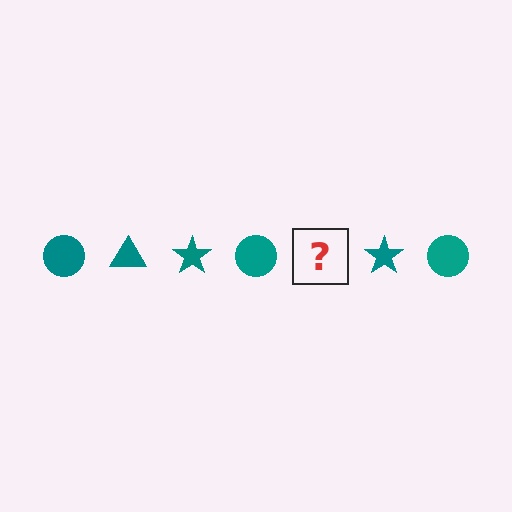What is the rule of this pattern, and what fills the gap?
The rule is that the pattern cycles through circle, triangle, star shapes in teal. The gap should be filled with a teal triangle.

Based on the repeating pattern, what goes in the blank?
The blank should be a teal triangle.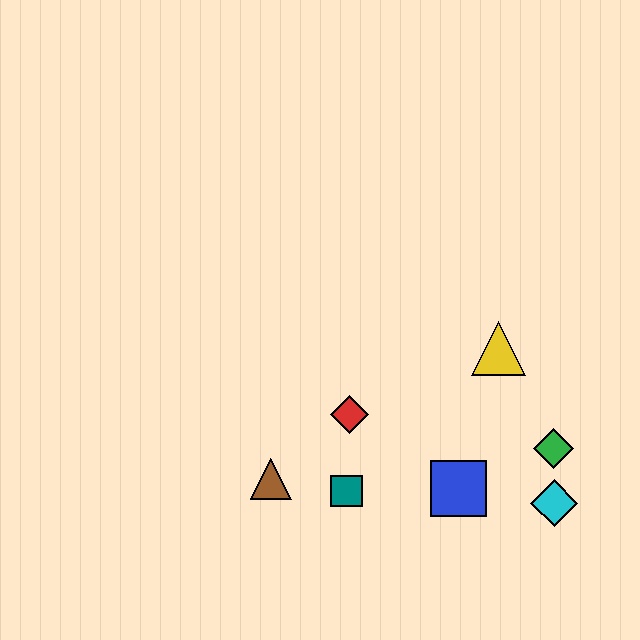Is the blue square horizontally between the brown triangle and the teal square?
No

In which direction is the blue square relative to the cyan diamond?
The blue square is to the left of the cyan diamond.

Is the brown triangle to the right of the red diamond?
No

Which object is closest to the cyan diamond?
The green diamond is closest to the cyan diamond.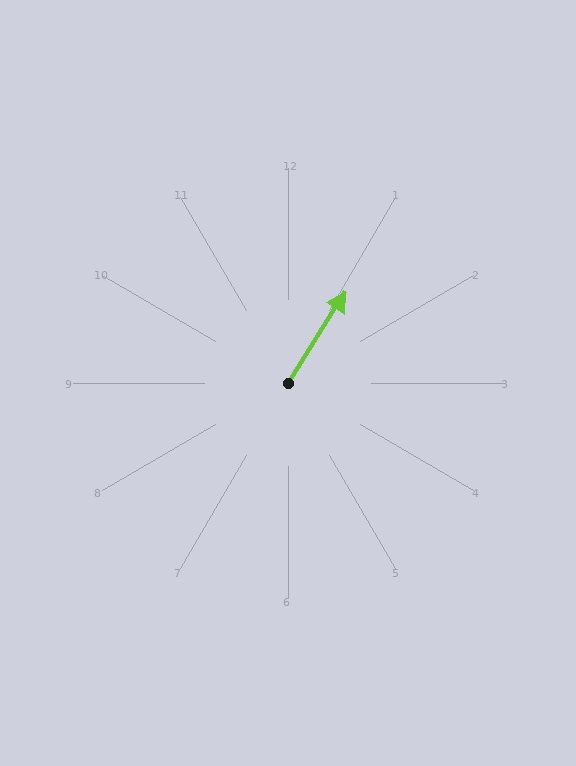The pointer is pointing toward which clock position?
Roughly 1 o'clock.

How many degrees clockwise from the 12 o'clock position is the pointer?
Approximately 32 degrees.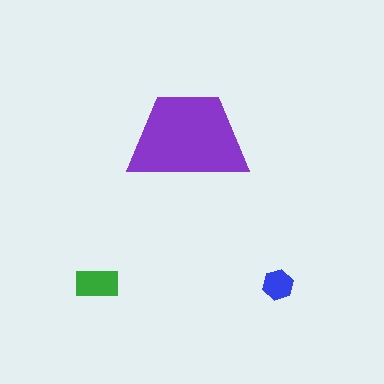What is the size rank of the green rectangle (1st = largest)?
2nd.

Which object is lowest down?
The blue hexagon is bottommost.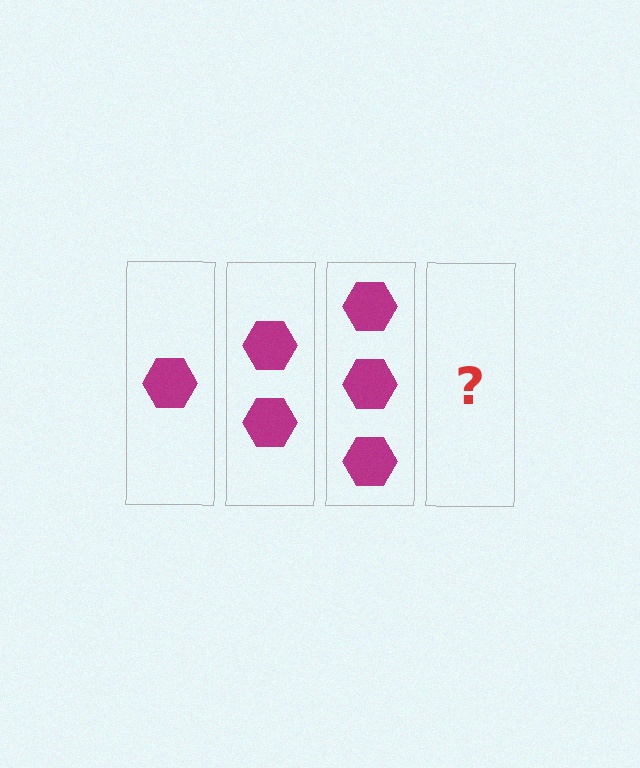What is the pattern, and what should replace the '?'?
The pattern is that each step adds one more hexagon. The '?' should be 4 hexagons.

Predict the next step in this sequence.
The next step is 4 hexagons.